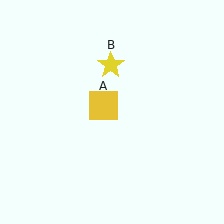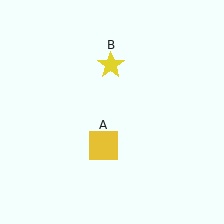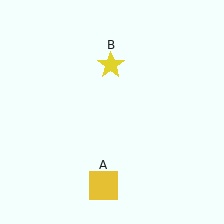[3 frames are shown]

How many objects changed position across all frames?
1 object changed position: yellow square (object A).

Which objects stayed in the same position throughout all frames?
Yellow star (object B) remained stationary.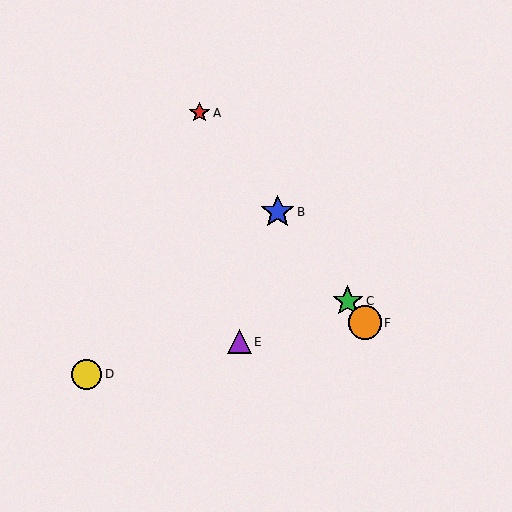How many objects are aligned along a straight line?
4 objects (A, B, C, F) are aligned along a straight line.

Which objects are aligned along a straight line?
Objects A, B, C, F are aligned along a straight line.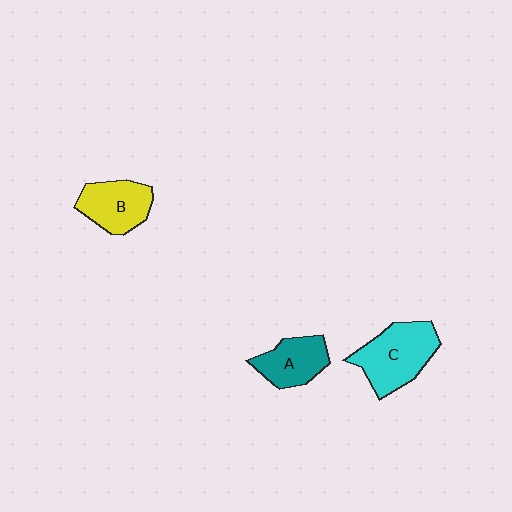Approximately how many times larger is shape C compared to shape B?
Approximately 1.3 times.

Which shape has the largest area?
Shape C (cyan).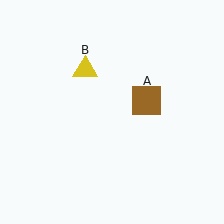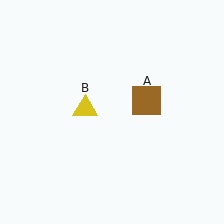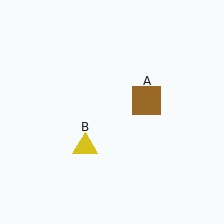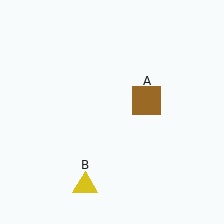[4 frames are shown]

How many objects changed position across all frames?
1 object changed position: yellow triangle (object B).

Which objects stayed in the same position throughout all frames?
Brown square (object A) remained stationary.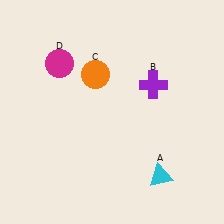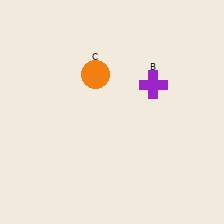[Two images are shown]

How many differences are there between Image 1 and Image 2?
There are 2 differences between the two images.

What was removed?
The cyan triangle (A), the magenta circle (D) were removed in Image 2.